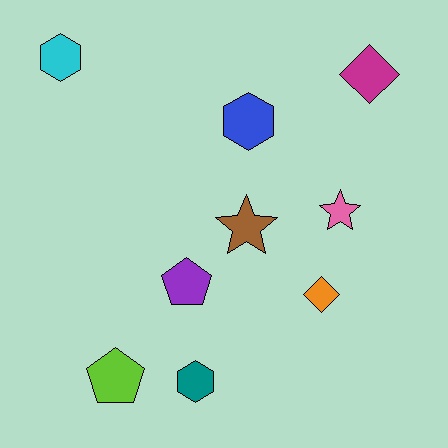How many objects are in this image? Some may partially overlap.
There are 9 objects.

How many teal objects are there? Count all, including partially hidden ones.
There is 1 teal object.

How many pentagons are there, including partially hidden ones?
There are 2 pentagons.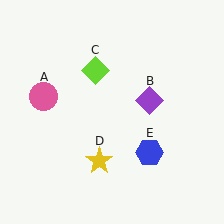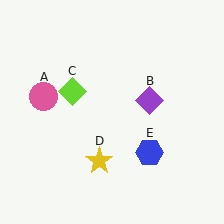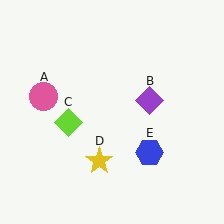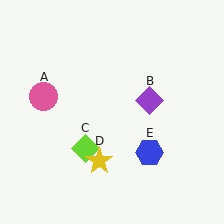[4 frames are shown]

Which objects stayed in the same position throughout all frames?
Pink circle (object A) and purple diamond (object B) and yellow star (object D) and blue hexagon (object E) remained stationary.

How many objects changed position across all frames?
1 object changed position: lime diamond (object C).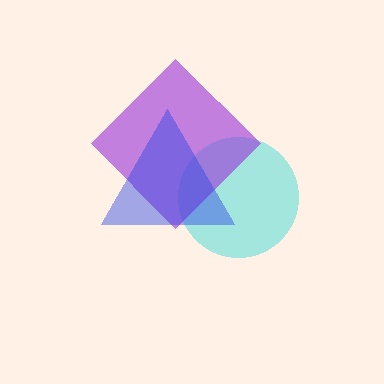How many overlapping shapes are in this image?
There are 3 overlapping shapes in the image.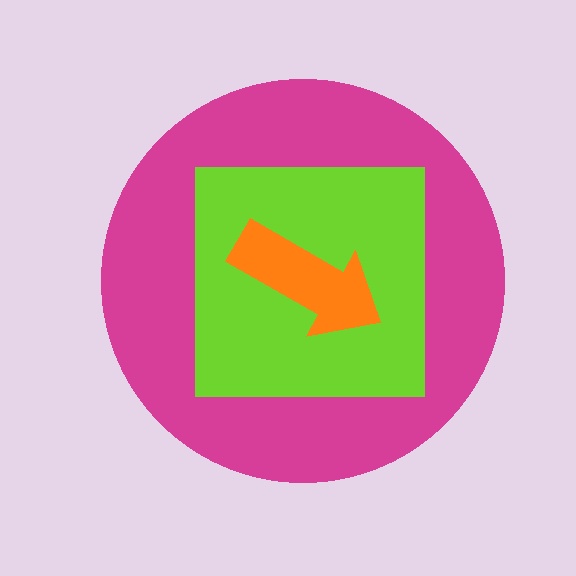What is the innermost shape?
The orange arrow.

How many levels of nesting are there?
3.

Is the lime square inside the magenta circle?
Yes.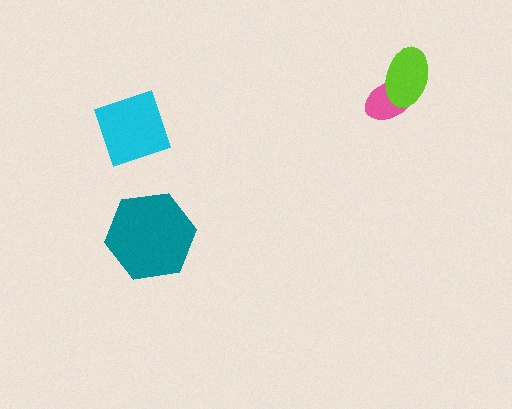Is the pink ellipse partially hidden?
Yes, it is partially covered by another shape.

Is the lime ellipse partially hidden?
No, no other shape covers it.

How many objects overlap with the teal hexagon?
0 objects overlap with the teal hexagon.